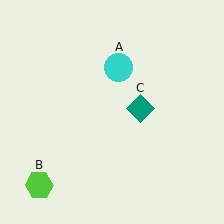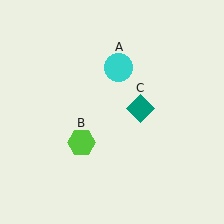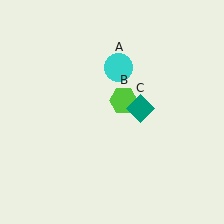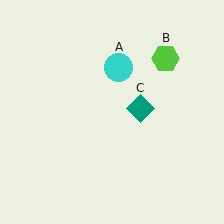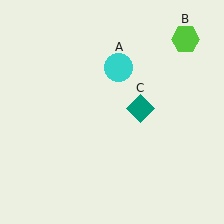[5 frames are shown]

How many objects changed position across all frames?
1 object changed position: lime hexagon (object B).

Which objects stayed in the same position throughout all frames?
Cyan circle (object A) and teal diamond (object C) remained stationary.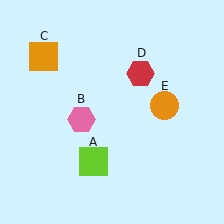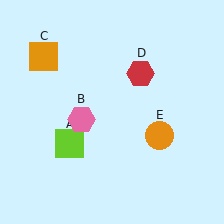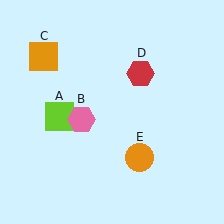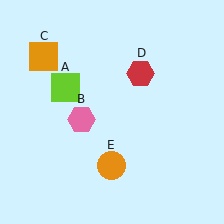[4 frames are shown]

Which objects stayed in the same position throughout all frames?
Pink hexagon (object B) and orange square (object C) and red hexagon (object D) remained stationary.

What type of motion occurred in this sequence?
The lime square (object A), orange circle (object E) rotated clockwise around the center of the scene.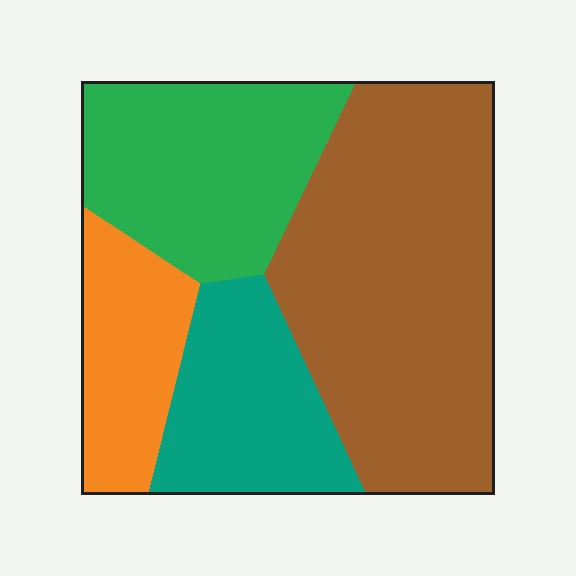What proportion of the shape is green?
Green takes up about one quarter (1/4) of the shape.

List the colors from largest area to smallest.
From largest to smallest: brown, green, teal, orange.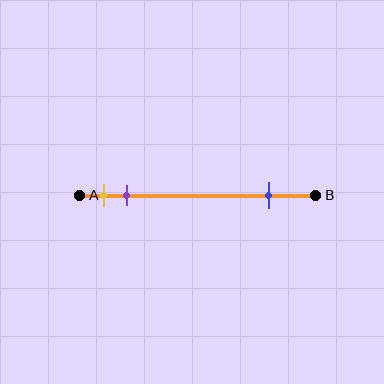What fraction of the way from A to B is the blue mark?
The blue mark is approximately 80% (0.8) of the way from A to B.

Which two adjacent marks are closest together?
The yellow and purple marks are the closest adjacent pair.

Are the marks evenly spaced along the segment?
No, the marks are not evenly spaced.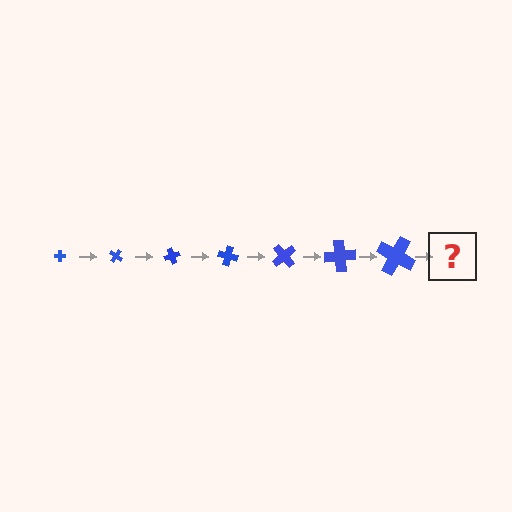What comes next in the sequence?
The next element should be a cross, larger than the previous one and rotated 245 degrees from the start.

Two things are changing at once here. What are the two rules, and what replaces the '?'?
The two rules are that the cross grows larger each step and it rotates 35 degrees each step. The '?' should be a cross, larger than the previous one and rotated 245 degrees from the start.